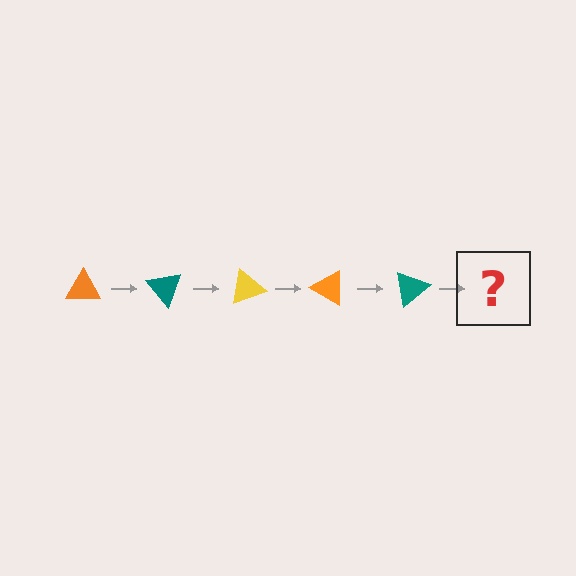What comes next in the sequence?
The next element should be a yellow triangle, rotated 250 degrees from the start.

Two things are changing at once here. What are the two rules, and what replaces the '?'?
The two rules are that it rotates 50 degrees each step and the color cycles through orange, teal, and yellow. The '?' should be a yellow triangle, rotated 250 degrees from the start.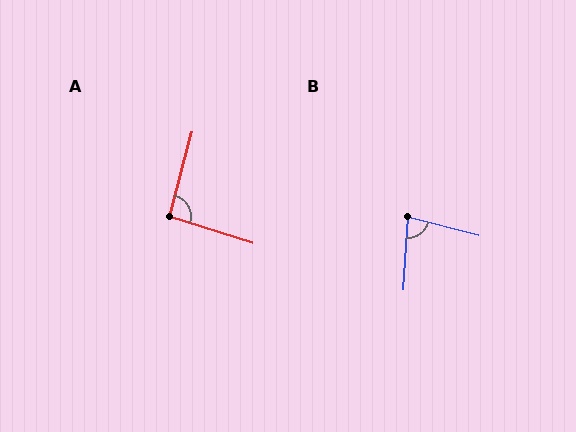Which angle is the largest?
A, at approximately 93 degrees.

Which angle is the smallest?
B, at approximately 79 degrees.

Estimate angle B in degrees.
Approximately 79 degrees.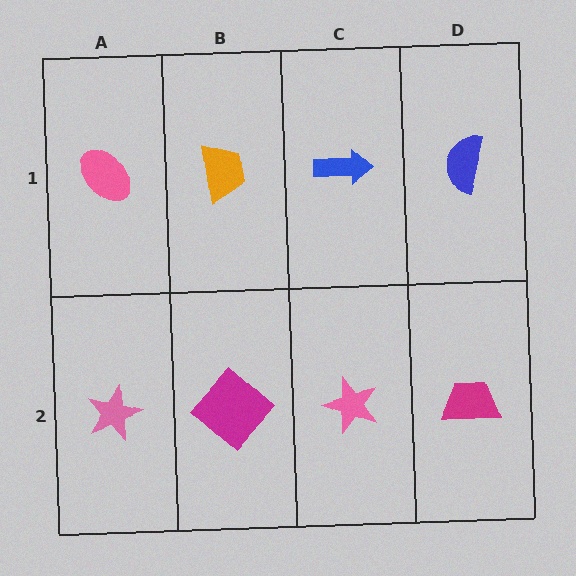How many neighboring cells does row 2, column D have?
2.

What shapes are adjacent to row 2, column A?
A pink ellipse (row 1, column A), a magenta diamond (row 2, column B).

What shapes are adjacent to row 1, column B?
A magenta diamond (row 2, column B), a pink ellipse (row 1, column A), a blue arrow (row 1, column C).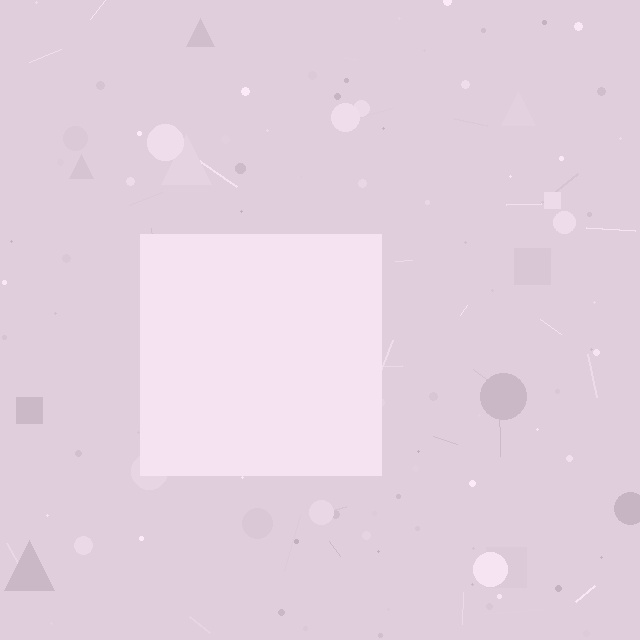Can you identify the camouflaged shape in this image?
The camouflaged shape is a square.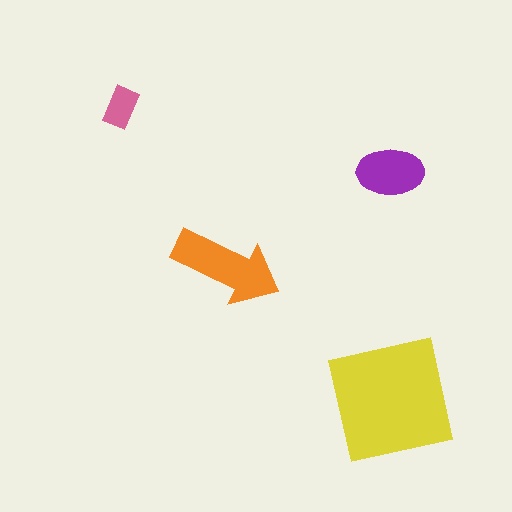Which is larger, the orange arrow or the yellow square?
The yellow square.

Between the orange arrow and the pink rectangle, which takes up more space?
The orange arrow.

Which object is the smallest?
The pink rectangle.